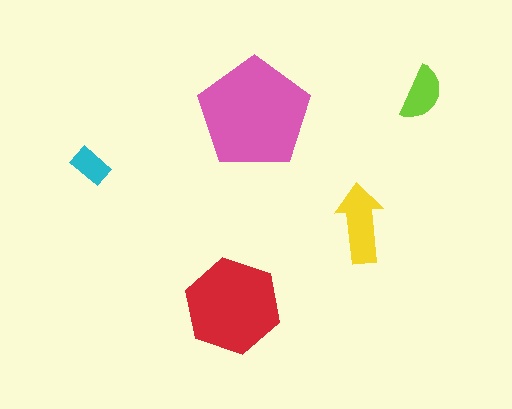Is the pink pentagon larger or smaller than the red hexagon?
Larger.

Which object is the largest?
The pink pentagon.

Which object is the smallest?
The cyan rectangle.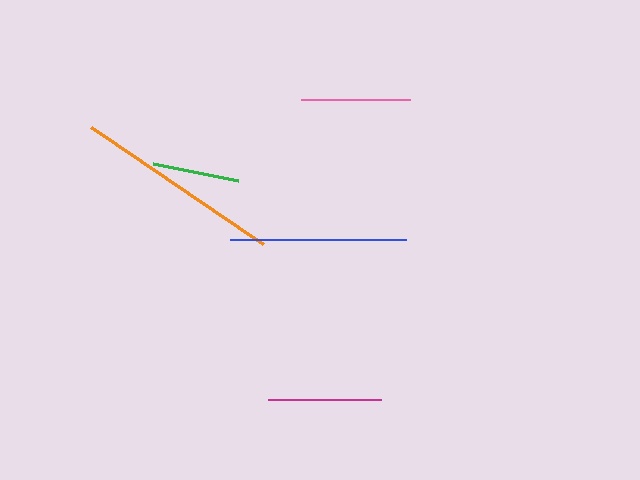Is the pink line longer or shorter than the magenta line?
The magenta line is longer than the pink line.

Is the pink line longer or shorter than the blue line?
The blue line is longer than the pink line.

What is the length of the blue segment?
The blue segment is approximately 176 pixels long.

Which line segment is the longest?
The orange line is the longest at approximately 208 pixels.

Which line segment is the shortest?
The green line is the shortest at approximately 87 pixels.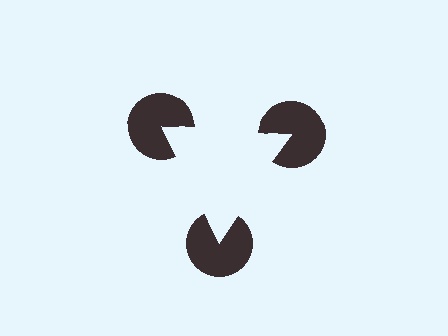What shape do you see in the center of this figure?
An illusory triangle — its edges are inferred from the aligned wedge cuts in the pac-man discs, not physically drawn.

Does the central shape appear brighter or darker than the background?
It typically appears slightly brighter than the background, even though no actual brightness change is drawn.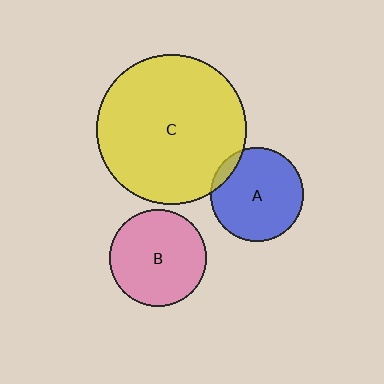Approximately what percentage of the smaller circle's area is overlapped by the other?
Approximately 10%.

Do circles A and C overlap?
Yes.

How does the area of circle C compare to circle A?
Approximately 2.6 times.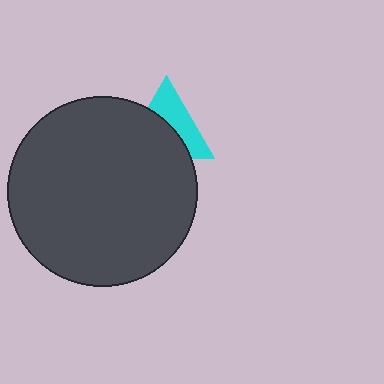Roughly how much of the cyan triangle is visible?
About half of it is visible (roughly 46%).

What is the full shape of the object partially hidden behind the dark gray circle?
The partially hidden object is a cyan triangle.